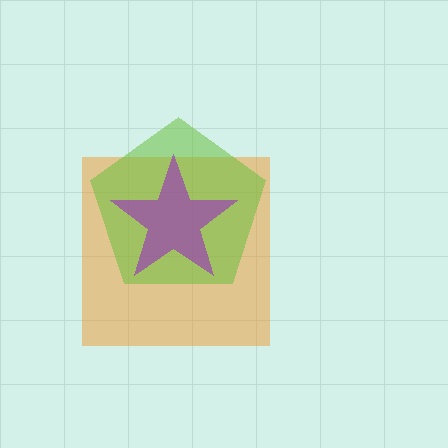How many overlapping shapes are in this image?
There are 3 overlapping shapes in the image.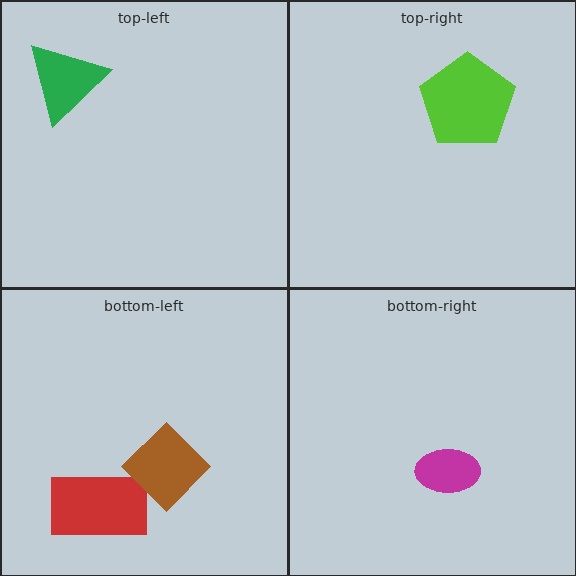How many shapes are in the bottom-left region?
2.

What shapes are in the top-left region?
The green triangle.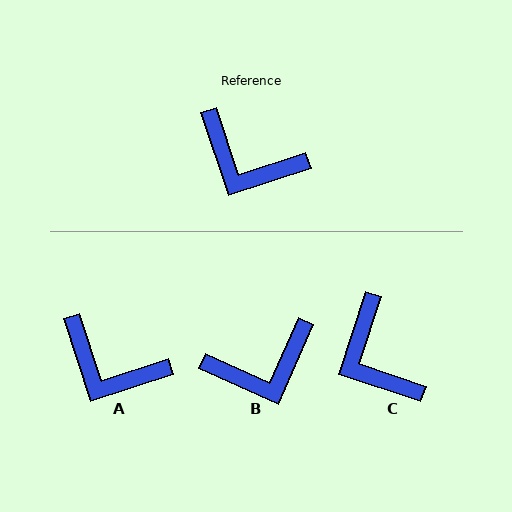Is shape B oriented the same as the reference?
No, it is off by about 48 degrees.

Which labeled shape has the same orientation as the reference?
A.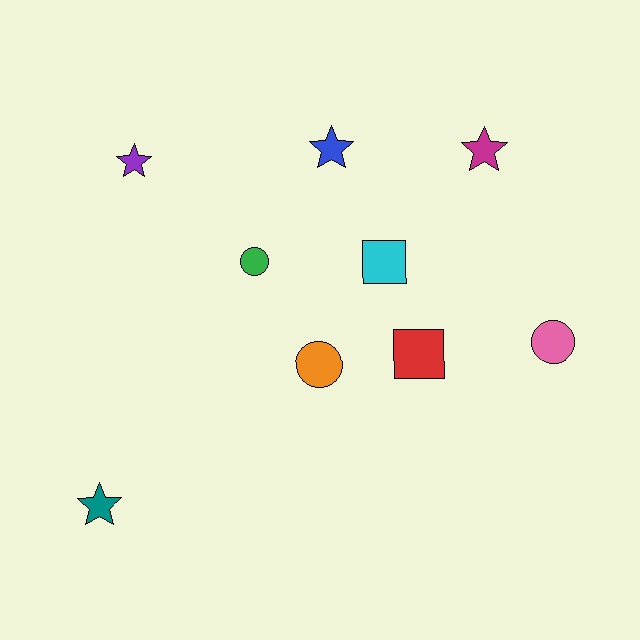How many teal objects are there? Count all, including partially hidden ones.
There is 1 teal object.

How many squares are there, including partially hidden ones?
There are 2 squares.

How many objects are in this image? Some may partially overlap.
There are 9 objects.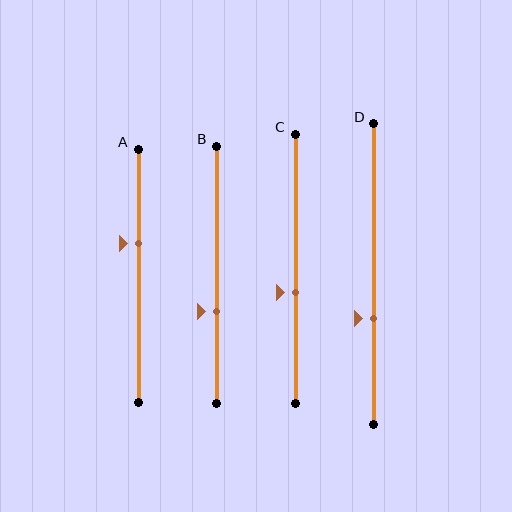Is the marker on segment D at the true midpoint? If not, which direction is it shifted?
No, the marker on segment D is shifted downward by about 15% of the segment length.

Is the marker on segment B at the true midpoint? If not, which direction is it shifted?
No, the marker on segment B is shifted downward by about 14% of the segment length.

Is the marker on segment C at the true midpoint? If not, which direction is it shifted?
No, the marker on segment C is shifted downward by about 9% of the segment length.